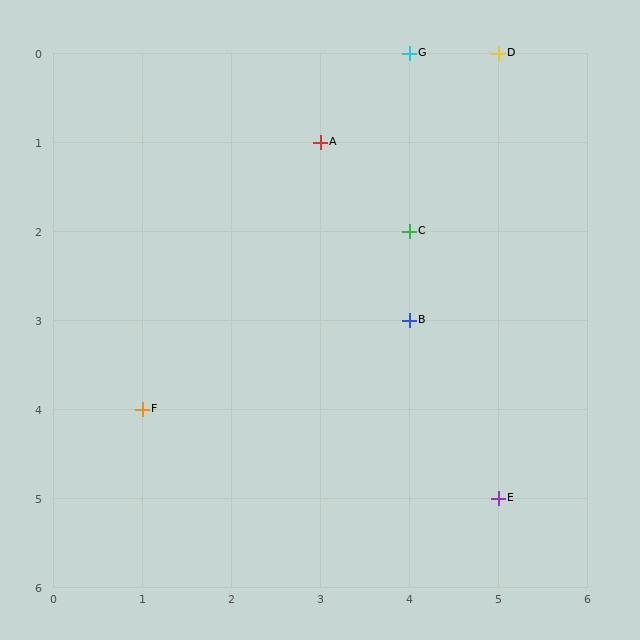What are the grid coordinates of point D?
Point D is at grid coordinates (5, 0).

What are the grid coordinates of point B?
Point B is at grid coordinates (4, 3).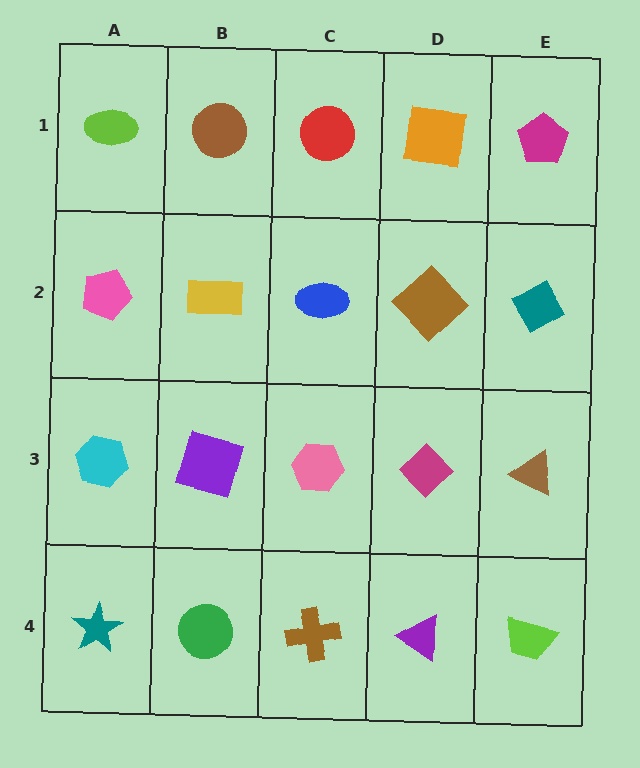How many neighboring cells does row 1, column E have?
2.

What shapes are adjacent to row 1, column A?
A pink pentagon (row 2, column A), a brown circle (row 1, column B).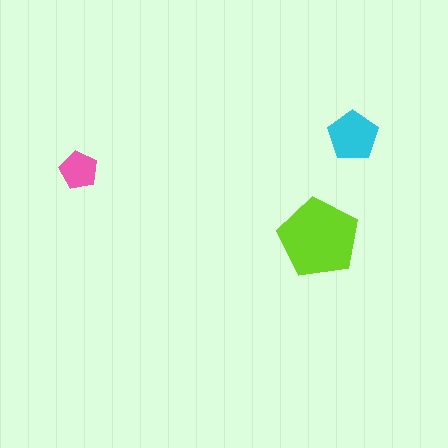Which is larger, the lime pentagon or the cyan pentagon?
The lime one.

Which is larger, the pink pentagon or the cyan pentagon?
The cyan one.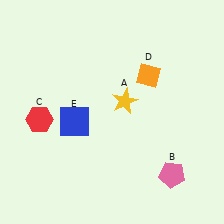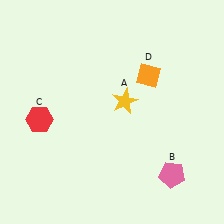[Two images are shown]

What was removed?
The blue square (E) was removed in Image 2.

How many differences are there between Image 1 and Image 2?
There is 1 difference between the two images.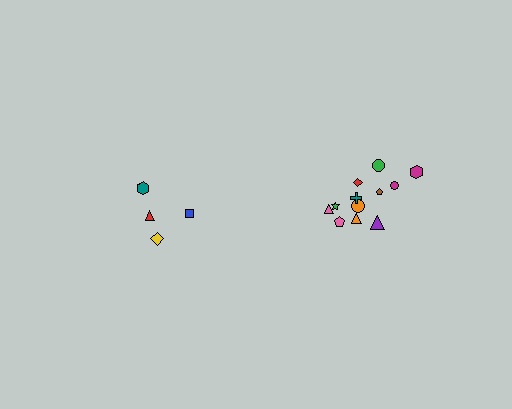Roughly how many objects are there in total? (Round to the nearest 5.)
Roughly 15 objects in total.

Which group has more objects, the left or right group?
The right group.